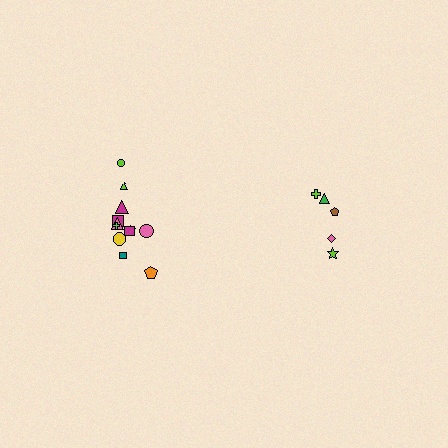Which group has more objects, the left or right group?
The left group.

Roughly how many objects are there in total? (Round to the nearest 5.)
Roughly 15 objects in total.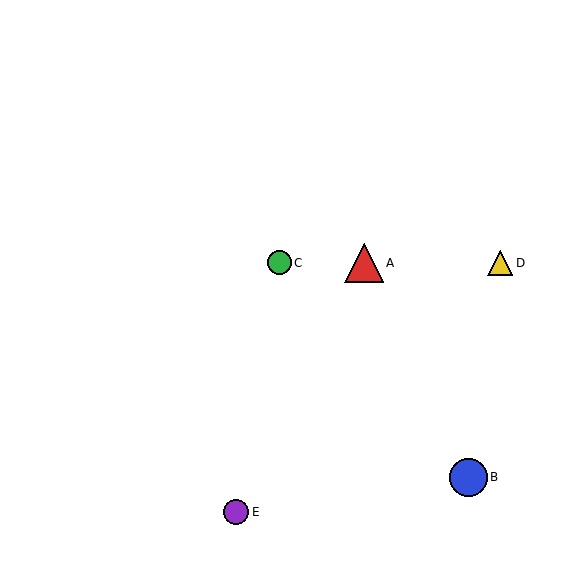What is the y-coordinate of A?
Object A is at y≈263.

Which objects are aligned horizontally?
Objects A, C, D are aligned horizontally.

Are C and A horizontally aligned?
Yes, both are at y≈263.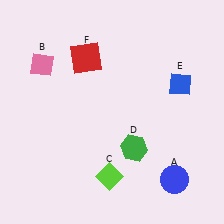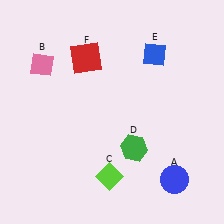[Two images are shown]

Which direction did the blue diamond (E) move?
The blue diamond (E) moved up.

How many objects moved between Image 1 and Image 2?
1 object moved between the two images.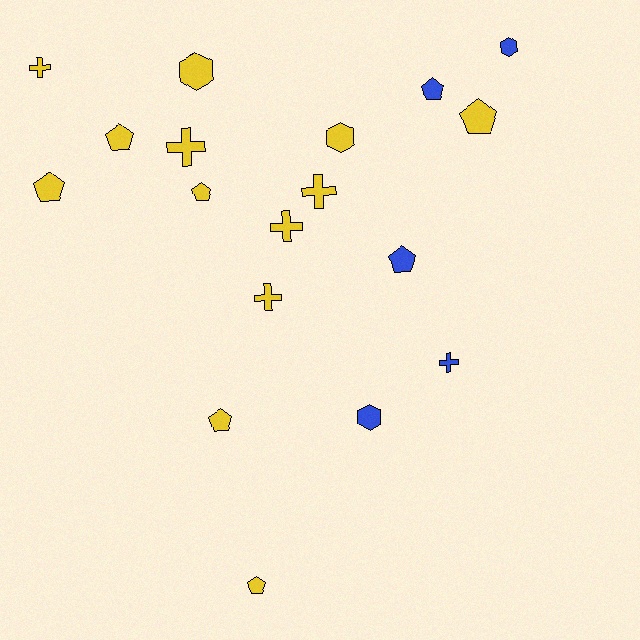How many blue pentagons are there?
There are 2 blue pentagons.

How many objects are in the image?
There are 18 objects.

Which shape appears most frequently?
Pentagon, with 8 objects.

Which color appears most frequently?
Yellow, with 13 objects.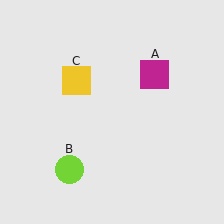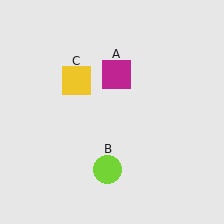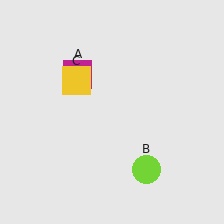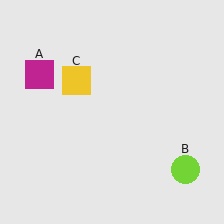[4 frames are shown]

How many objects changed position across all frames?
2 objects changed position: magenta square (object A), lime circle (object B).